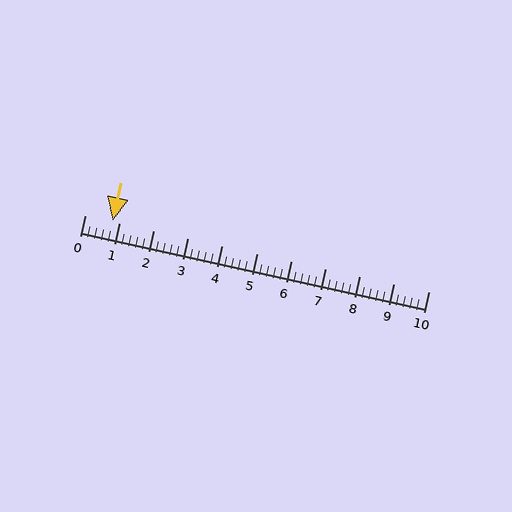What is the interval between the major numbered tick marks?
The major tick marks are spaced 1 units apart.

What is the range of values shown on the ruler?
The ruler shows values from 0 to 10.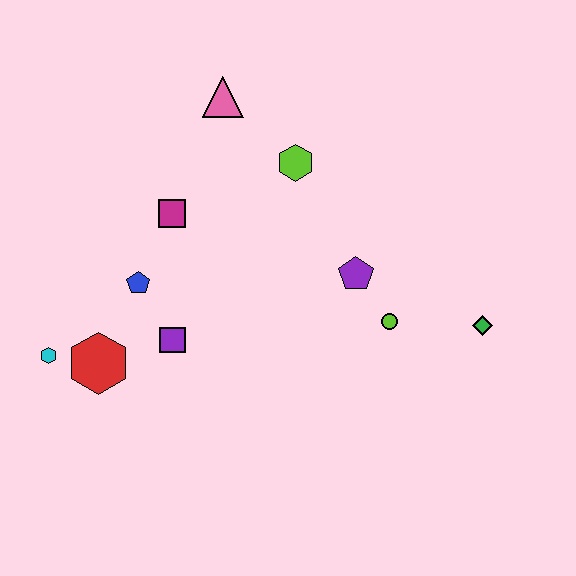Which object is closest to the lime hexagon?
The pink triangle is closest to the lime hexagon.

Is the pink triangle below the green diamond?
No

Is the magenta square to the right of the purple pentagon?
No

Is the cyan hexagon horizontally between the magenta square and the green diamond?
No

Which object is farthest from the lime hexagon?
The cyan hexagon is farthest from the lime hexagon.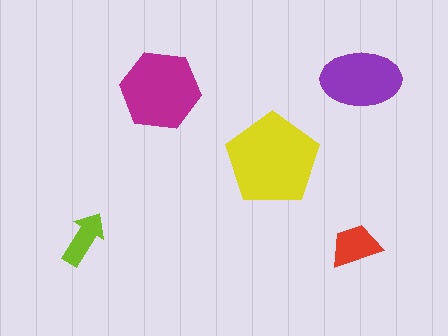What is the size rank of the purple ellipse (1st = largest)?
3rd.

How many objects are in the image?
There are 5 objects in the image.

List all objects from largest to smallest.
The yellow pentagon, the magenta hexagon, the purple ellipse, the red trapezoid, the lime arrow.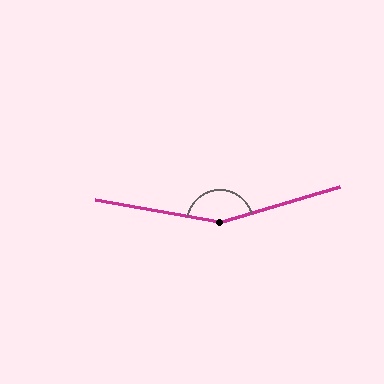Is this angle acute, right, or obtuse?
It is obtuse.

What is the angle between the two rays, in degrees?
Approximately 153 degrees.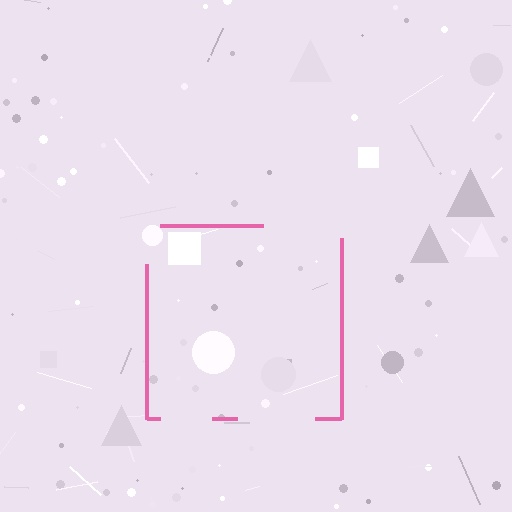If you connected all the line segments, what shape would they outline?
They would outline a square.